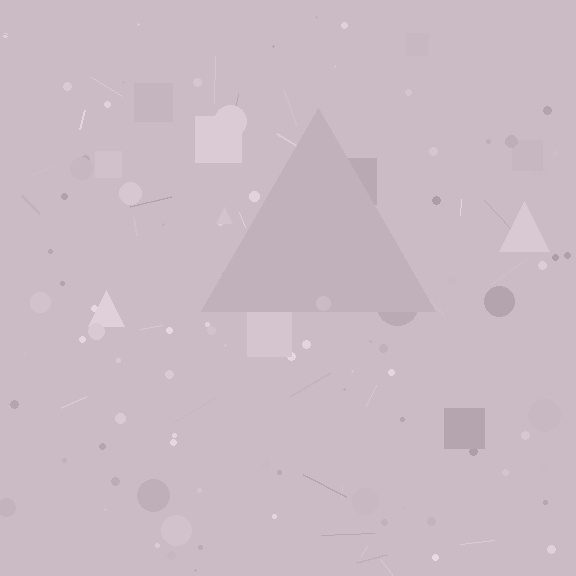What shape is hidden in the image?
A triangle is hidden in the image.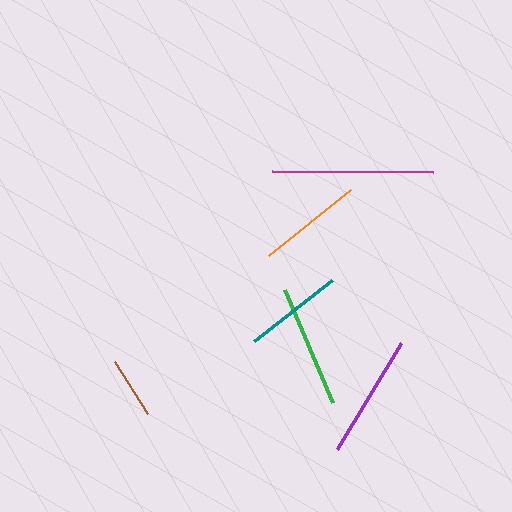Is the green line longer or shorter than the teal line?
The green line is longer than the teal line.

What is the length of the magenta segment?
The magenta segment is approximately 161 pixels long.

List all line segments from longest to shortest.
From longest to shortest: magenta, purple, green, orange, teal, brown.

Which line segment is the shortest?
The brown line is the shortest at approximately 61 pixels.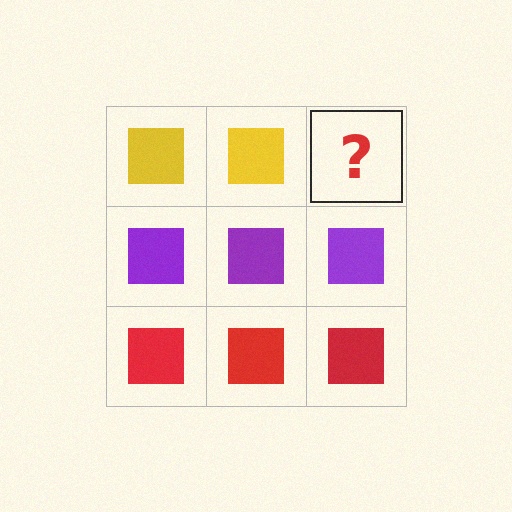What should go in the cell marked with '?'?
The missing cell should contain a yellow square.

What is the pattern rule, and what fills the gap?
The rule is that each row has a consistent color. The gap should be filled with a yellow square.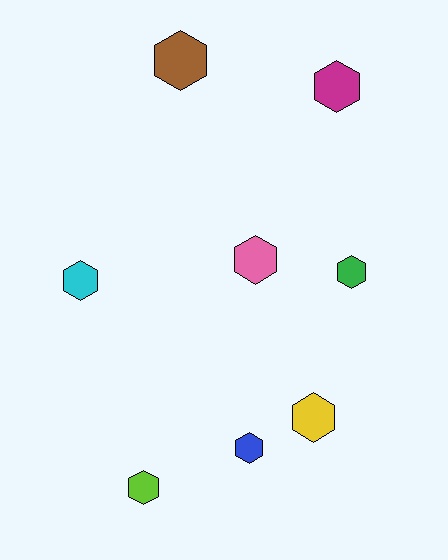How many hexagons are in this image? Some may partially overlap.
There are 8 hexagons.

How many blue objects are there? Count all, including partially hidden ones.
There is 1 blue object.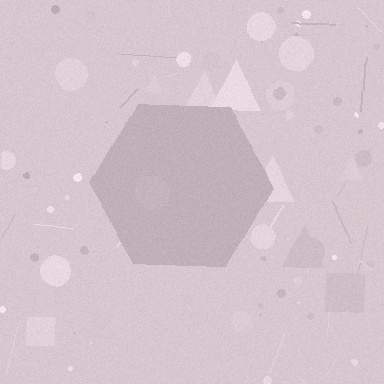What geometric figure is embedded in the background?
A hexagon is embedded in the background.